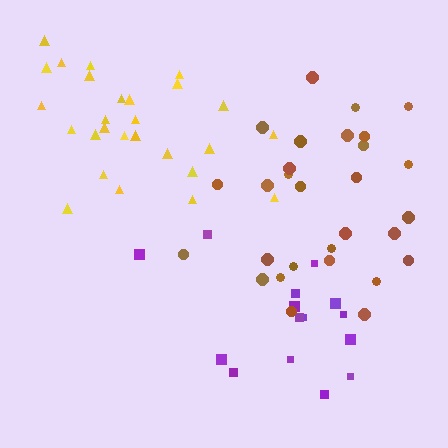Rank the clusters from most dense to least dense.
yellow, brown, purple.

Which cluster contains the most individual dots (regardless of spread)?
Brown (29).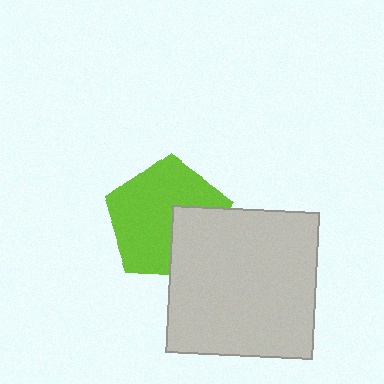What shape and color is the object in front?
The object in front is a light gray square.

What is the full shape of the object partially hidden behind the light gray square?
The partially hidden object is a lime pentagon.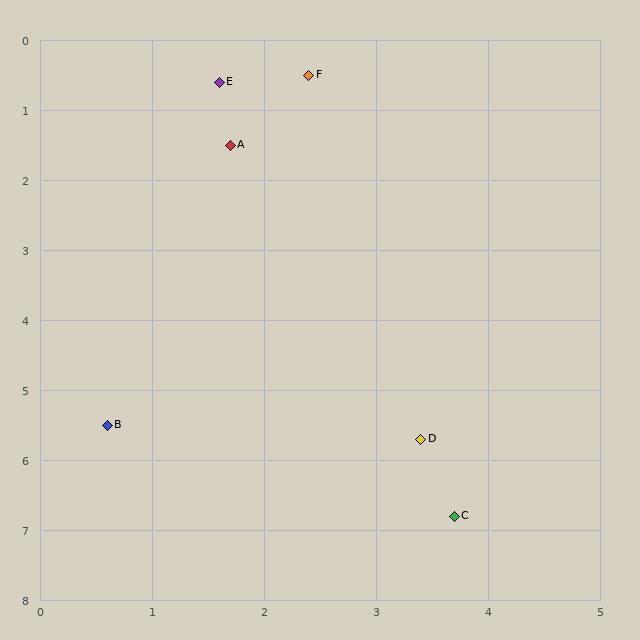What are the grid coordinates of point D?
Point D is at approximately (3.4, 5.7).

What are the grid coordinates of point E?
Point E is at approximately (1.6, 0.6).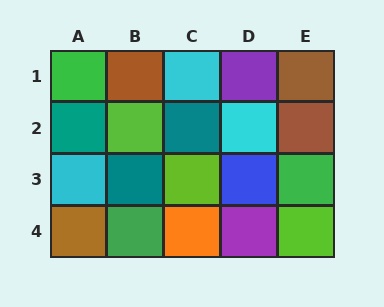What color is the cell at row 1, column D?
Purple.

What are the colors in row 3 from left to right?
Cyan, teal, lime, blue, green.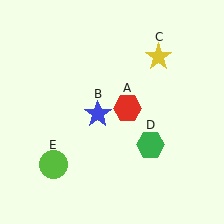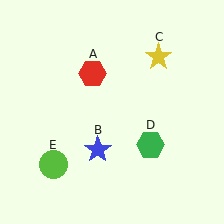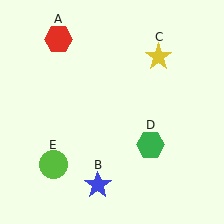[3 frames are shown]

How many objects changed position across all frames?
2 objects changed position: red hexagon (object A), blue star (object B).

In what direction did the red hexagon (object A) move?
The red hexagon (object A) moved up and to the left.